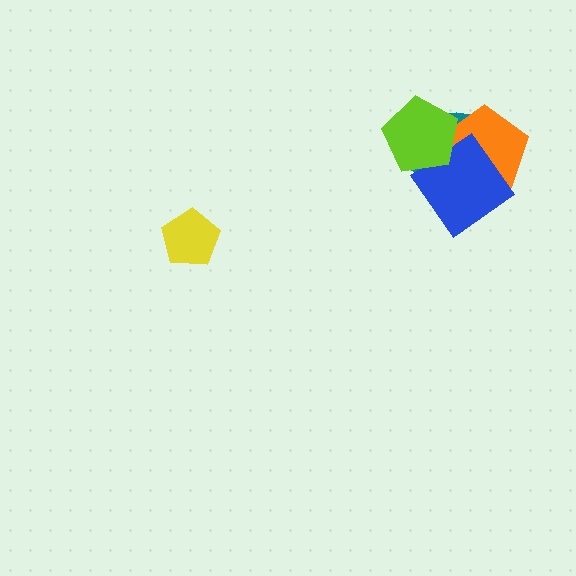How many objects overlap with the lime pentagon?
3 objects overlap with the lime pentagon.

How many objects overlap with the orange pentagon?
3 objects overlap with the orange pentagon.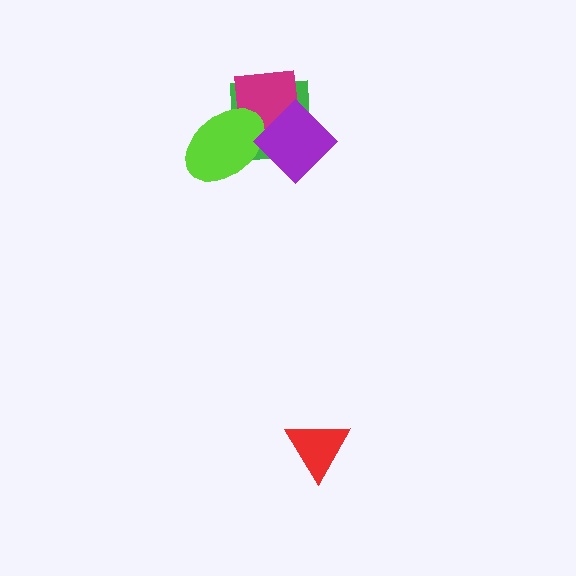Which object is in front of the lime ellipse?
The purple diamond is in front of the lime ellipse.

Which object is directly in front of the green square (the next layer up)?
The magenta square is directly in front of the green square.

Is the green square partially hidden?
Yes, it is partially covered by another shape.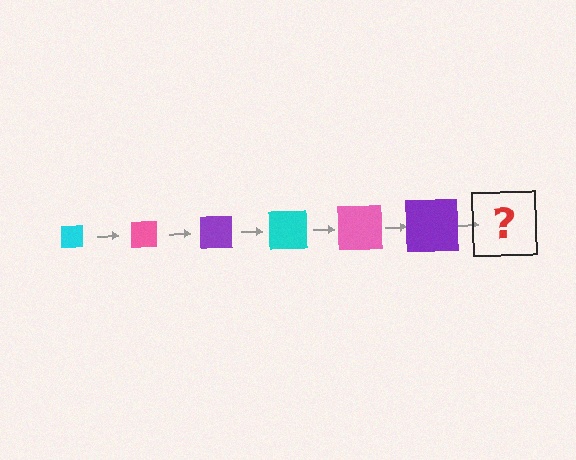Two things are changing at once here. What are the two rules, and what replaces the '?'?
The two rules are that the square grows larger each step and the color cycles through cyan, pink, and purple. The '?' should be a cyan square, larger than the previous one.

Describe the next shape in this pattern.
It should be a cyan square, larger than the previous one.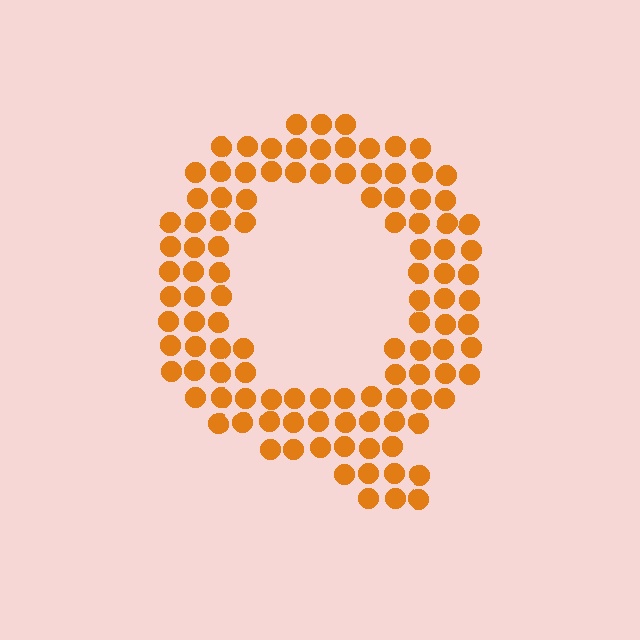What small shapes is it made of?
It is made of small circles.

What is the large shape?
The large shape is the letter Q.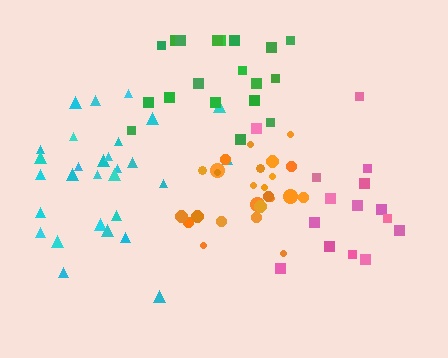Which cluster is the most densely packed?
Orange.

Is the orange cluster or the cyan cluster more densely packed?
Orange.